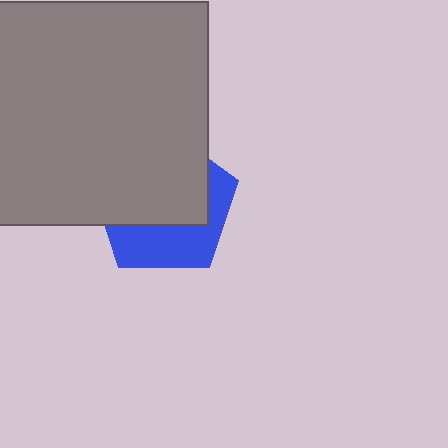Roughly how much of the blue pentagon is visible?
A small part of it is visible (roughly 39%).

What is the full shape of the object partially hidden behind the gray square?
The partially hidden object is a blue pentagon.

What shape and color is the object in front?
The object in front is a gray square.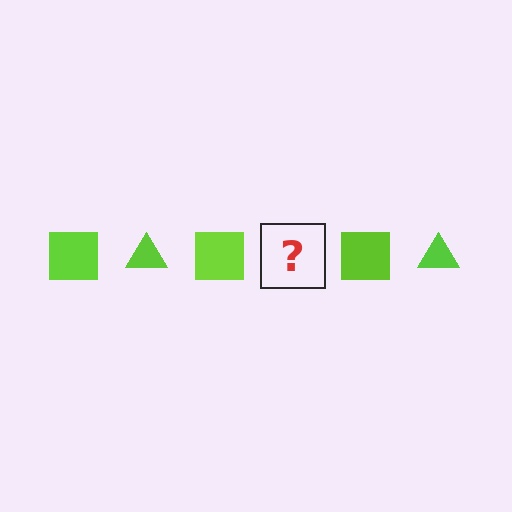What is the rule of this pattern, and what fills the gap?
The rule is that the pattern cycles through square, triangle shapes in lime. The gap should be filled with a lime triangle.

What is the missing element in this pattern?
The missing element is a lime triangle.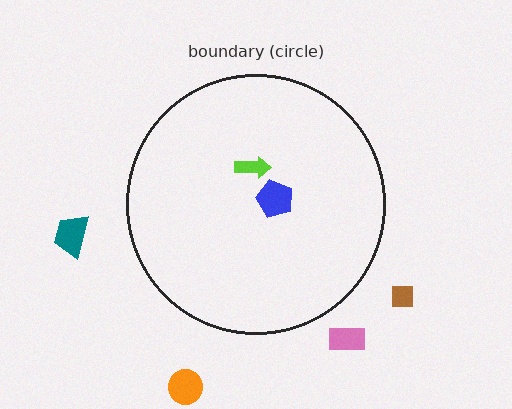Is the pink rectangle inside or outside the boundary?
Outside.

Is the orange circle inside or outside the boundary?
Outside.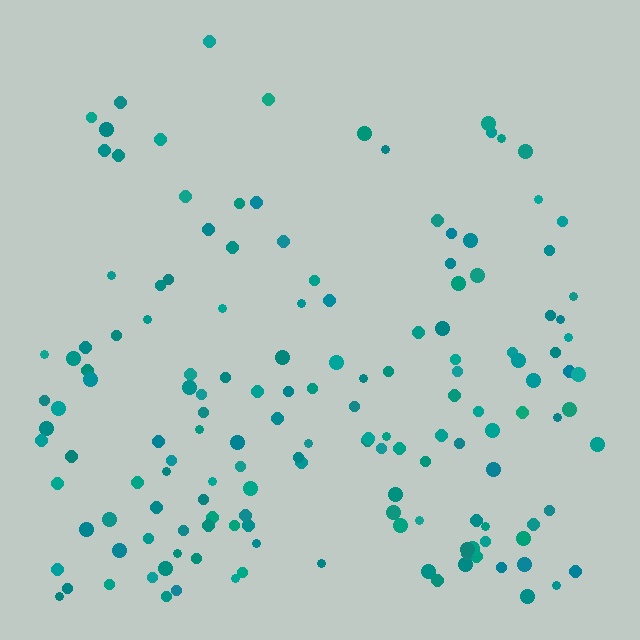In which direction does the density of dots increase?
From top to bottom, with the bottom side densest.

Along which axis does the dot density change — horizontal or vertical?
Vertical.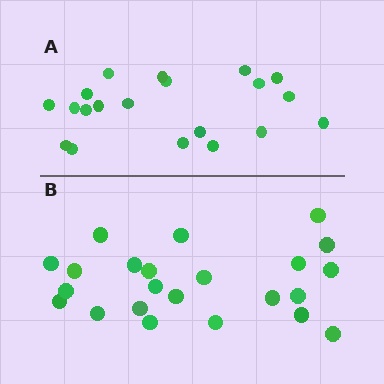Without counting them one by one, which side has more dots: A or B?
Region B (the bottom region) has more dots.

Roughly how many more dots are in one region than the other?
Region B has just a few more — roughly 2 or 3 more dots than region A.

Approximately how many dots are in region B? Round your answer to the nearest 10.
About 20 dots. (The exact count is 23, which rounds to 20.)